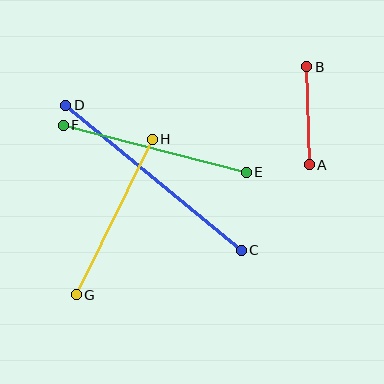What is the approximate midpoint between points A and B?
The midpoint is at approximately (308, 116) pixels.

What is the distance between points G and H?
The distance is approximately 173 pixels.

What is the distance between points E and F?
The distance is approximately 189 pixels.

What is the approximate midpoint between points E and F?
The midpoint is at approximately (155, 149) pixels.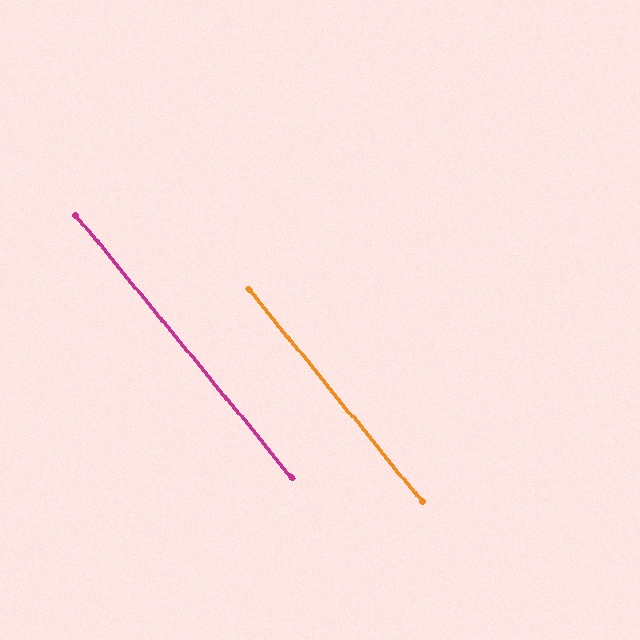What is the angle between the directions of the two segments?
Approximately 0 degrees.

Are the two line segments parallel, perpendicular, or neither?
Parallel — their directions differ by only 0.2°.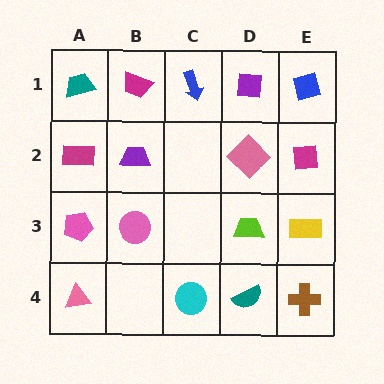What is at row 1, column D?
A purple square.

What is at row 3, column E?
A yellow rectangle.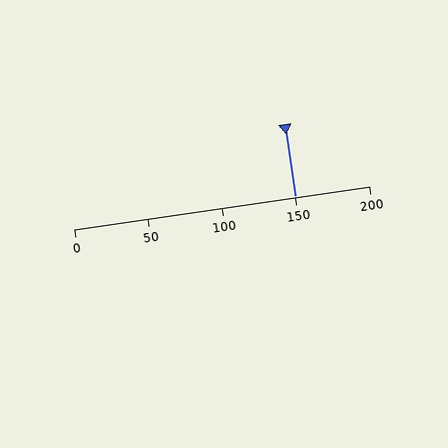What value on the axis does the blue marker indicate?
The marker indicates approximately 150.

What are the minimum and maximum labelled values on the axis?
The axis runs from 0 to 200.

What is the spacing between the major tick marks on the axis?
The major ticks are spaced 50 apart.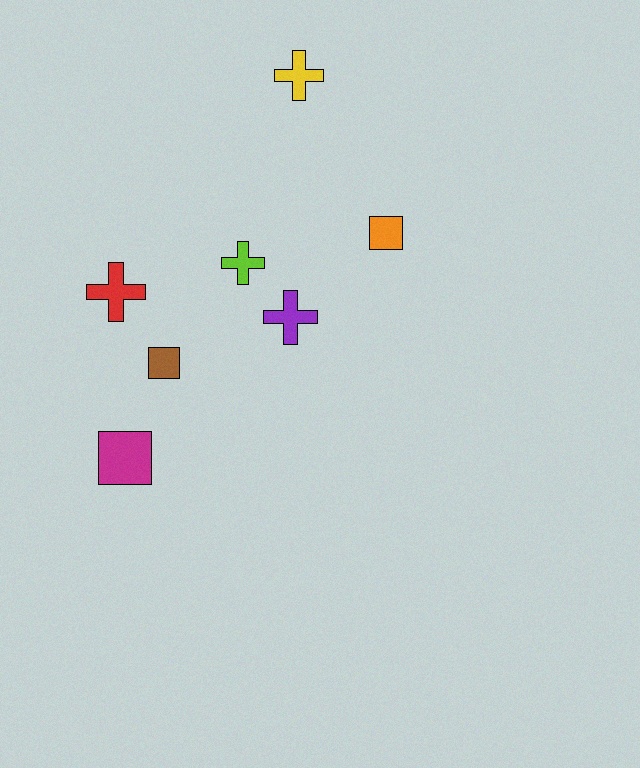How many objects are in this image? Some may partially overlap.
There are 7 objects.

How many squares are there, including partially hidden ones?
There are 3 squares.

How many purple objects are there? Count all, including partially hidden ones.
There is 1 purple object.